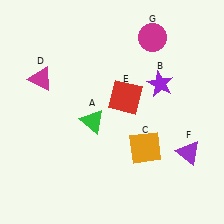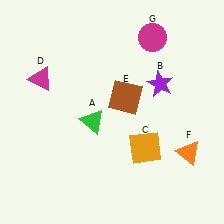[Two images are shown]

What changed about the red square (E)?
In Image 1, E is red. In Image 2, it changed to brown.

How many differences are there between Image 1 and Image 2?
There are 2 differences between the two images.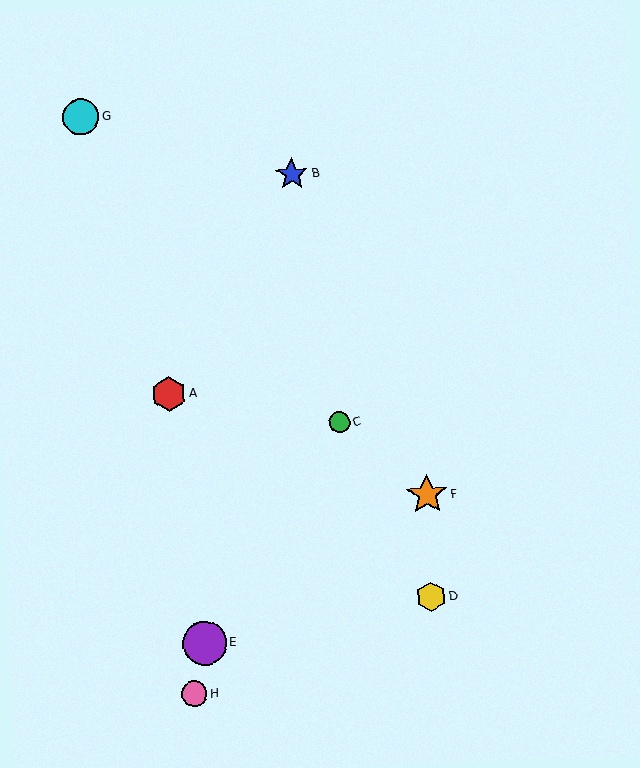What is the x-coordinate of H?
Object H is at x≈194.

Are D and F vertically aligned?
Yes, both are at x≈431.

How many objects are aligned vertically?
2 objects (D, F) are aligned vertically.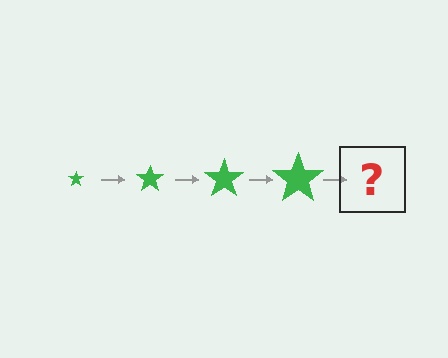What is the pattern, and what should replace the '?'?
The pattern is that the star gets progressively larger each step. The '?' should be a green star, larger than the previous one.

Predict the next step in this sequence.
The next step is a green star, larger than the previous one.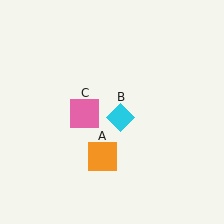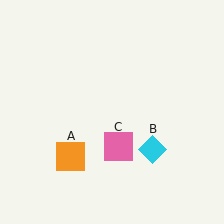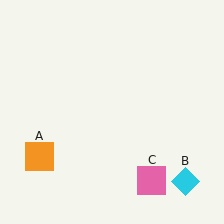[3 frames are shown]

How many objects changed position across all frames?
3 objects changed position: orange square (object A), cyan diamond (object B), pink square (object C).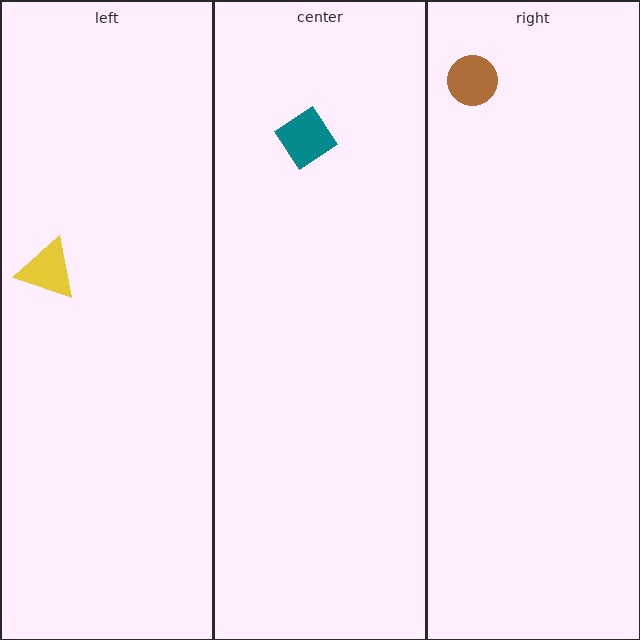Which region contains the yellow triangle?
The left region.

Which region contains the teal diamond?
The center region.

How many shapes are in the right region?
1.